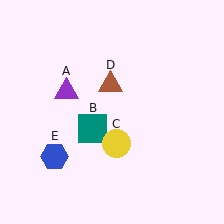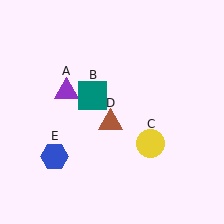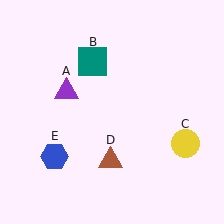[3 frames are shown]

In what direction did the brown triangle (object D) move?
The brown triangle (object D) moved down.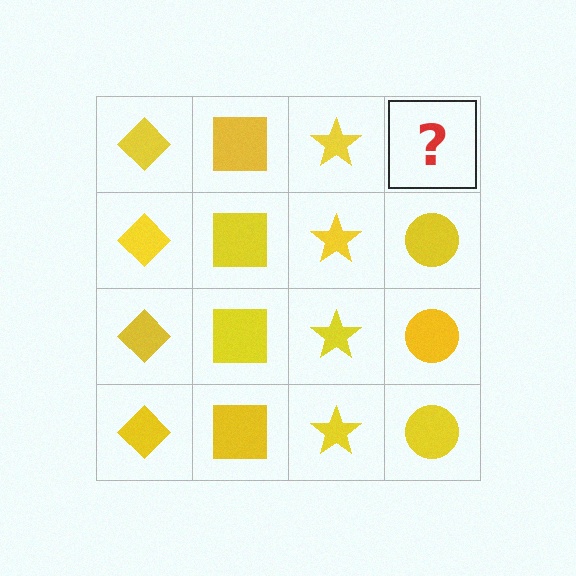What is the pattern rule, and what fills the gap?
The rule is that each column has a consistent shape. The gap should be filled with a yellow circle.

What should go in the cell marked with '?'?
The missing cell should contain a yellow circle.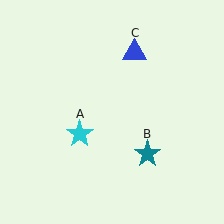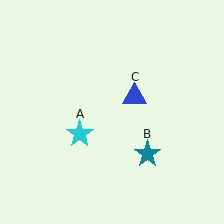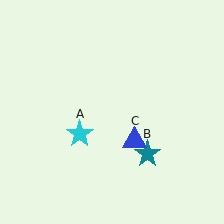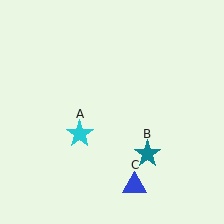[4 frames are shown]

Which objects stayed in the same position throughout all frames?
Cyan star (object A) and teal star (object B) remained stationary.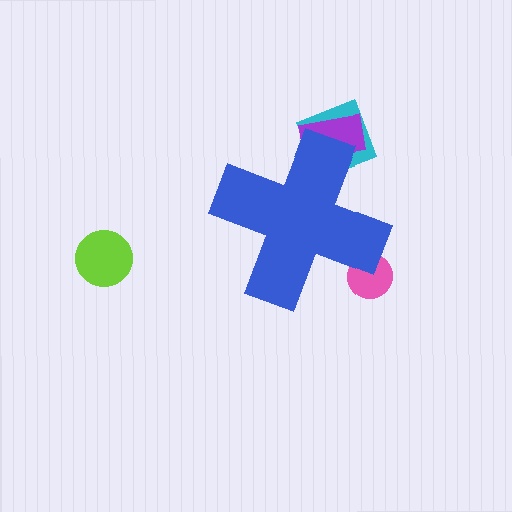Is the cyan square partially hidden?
Yes, the cyan square is partially hidden behind the blue cross.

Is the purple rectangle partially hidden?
Yes, the purple rectangle is partially hidden behind the blue cross.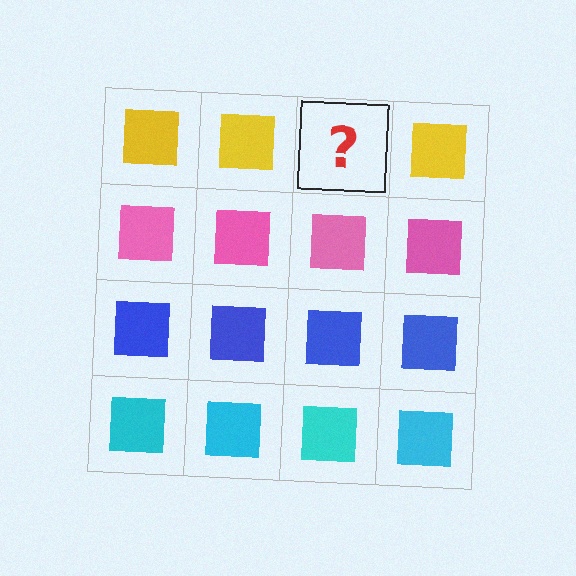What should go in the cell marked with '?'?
The missing cell should contain a yellow square.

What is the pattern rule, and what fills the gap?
The rule is that each row has a consistent color. The gap should be filled with a yellow square.